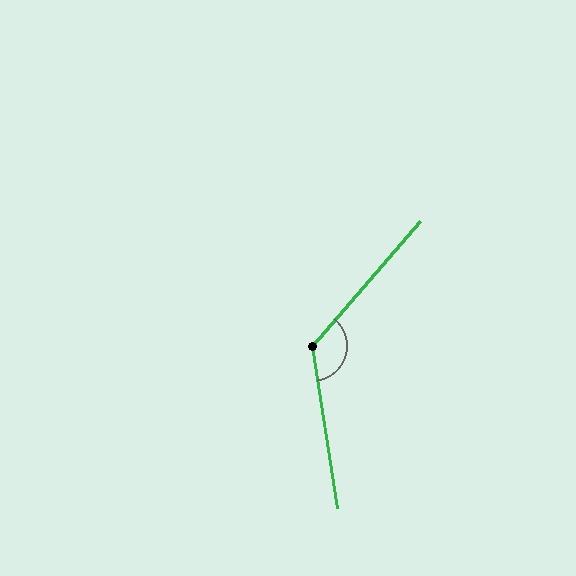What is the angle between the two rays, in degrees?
Approximately 130 degrees.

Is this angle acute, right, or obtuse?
It is obtuse.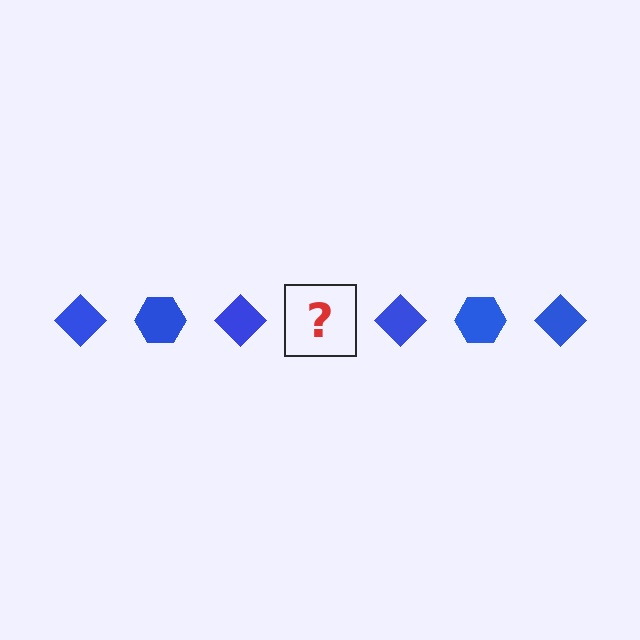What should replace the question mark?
The question mark should be replaced with a blue hexagon.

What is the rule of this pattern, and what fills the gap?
The rule is that the pattern cycles through diamond, hexagon shapes in blue. The gap should be filled with a blue hexagon.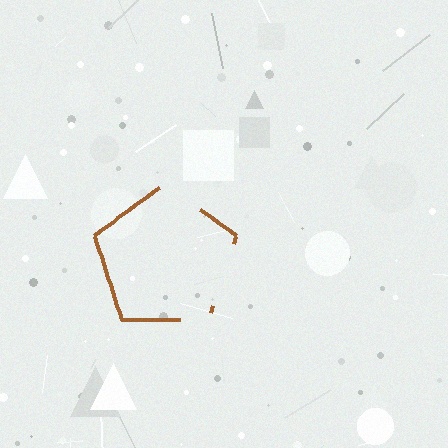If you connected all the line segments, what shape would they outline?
They would outline a pentagon.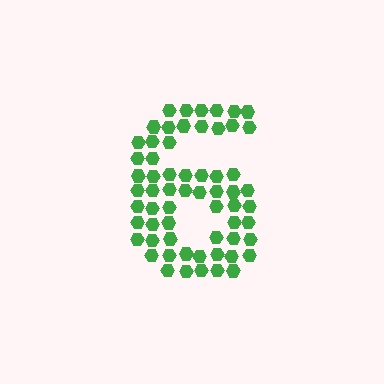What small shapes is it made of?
It is made of small hexagons.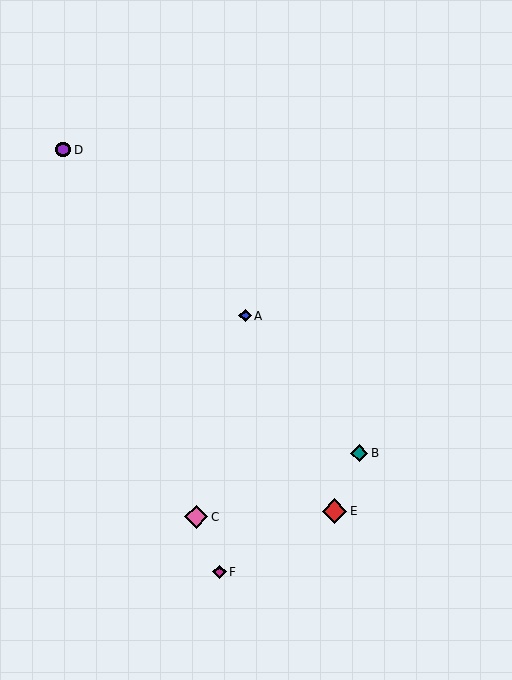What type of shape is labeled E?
Shape E is a red diamond.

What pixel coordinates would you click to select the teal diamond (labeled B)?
Click at (359, 453) to select the teal diamond B.